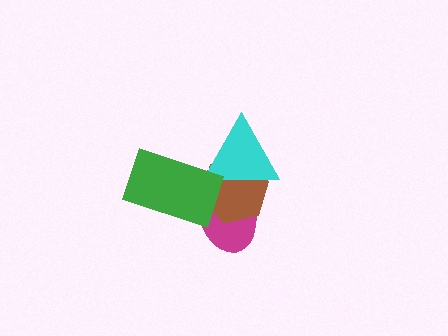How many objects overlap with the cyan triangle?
3 objects overlap with the cyan triangle.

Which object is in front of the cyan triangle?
The green rectangle is in front of the cyan triangle.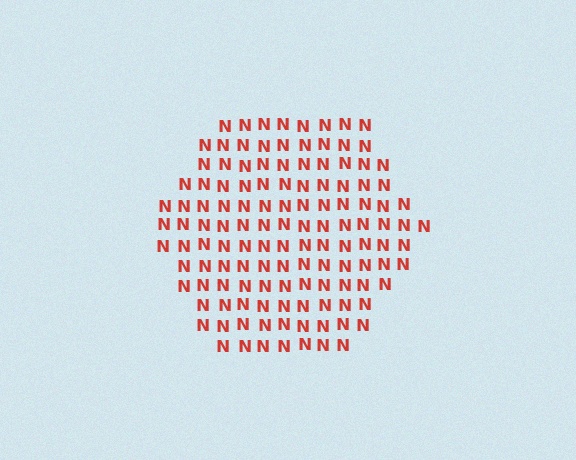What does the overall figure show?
The overall figure shows a hexagon.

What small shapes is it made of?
It is made of small letter N's.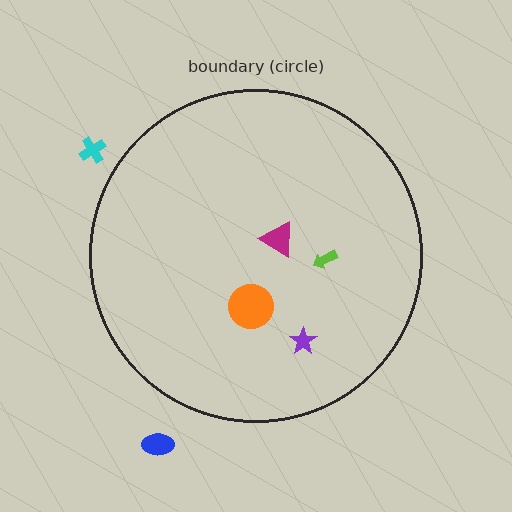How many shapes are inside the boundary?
4 inside, 2 outside.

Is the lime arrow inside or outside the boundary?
Inside.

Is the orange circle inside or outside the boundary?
Inside.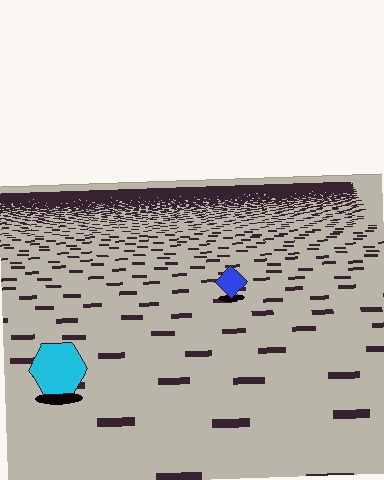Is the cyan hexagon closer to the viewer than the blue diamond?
Yes. The cyan hexagon is closer — you can tell from the texture gradient: the ground texture is coarser near it.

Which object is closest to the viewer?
The cyan hexagon is closest. The texture marks near it are larger and more spread out.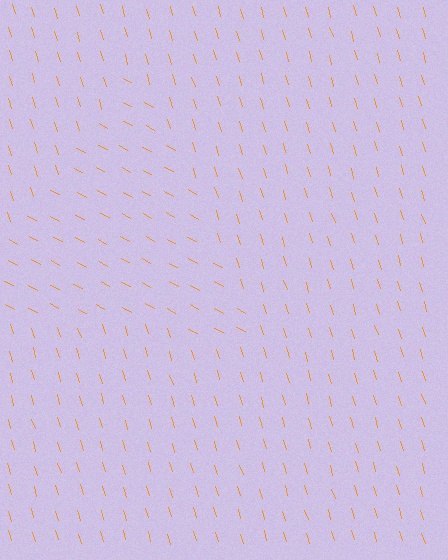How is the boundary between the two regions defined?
The boundary is defined purely by a change in line orientation (approximately 45 degrees difference). All lines are the same color and thickness.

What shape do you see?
I see a triangle.